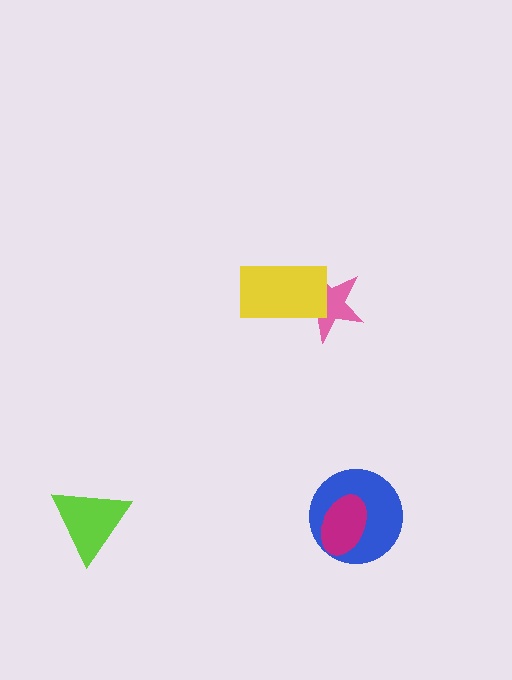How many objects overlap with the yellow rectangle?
1 object overlaps with the yellow rectangle.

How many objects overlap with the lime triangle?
0 objects overlap with the lime triangle.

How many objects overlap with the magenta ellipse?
1 object overlaps with the magenta ellipse.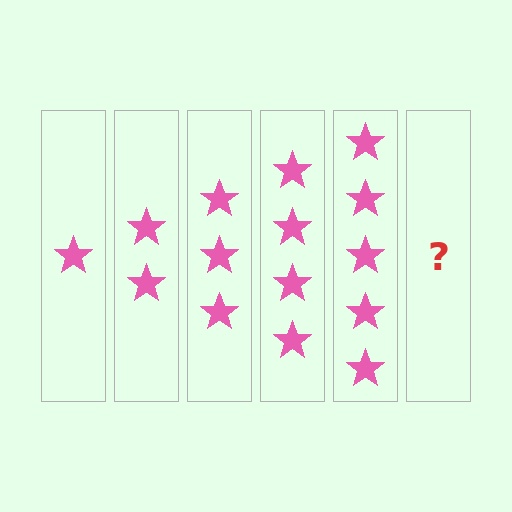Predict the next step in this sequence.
The next step is 6 stars.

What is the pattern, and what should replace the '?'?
The pattern is that each step adds one more star. The '?' should be 6 stars.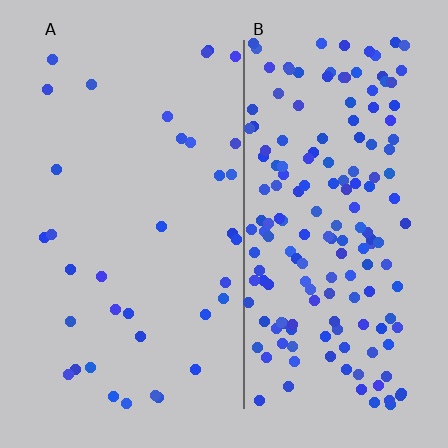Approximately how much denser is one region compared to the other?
Approximately 4.8× — region B over region A.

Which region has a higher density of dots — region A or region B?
B (the right).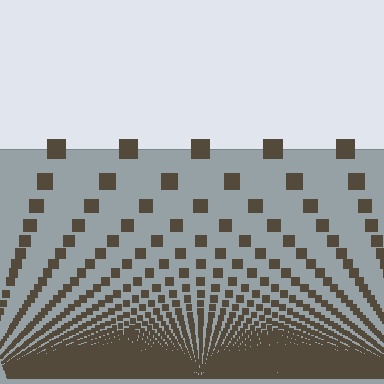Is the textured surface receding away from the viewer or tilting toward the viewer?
The surface appears to tilt toward the viewer. Texture elements get larger and sparser toward the top.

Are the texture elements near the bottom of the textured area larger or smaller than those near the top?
Smaller. The gradient is inverted — elements near the bottom are smaller and denser.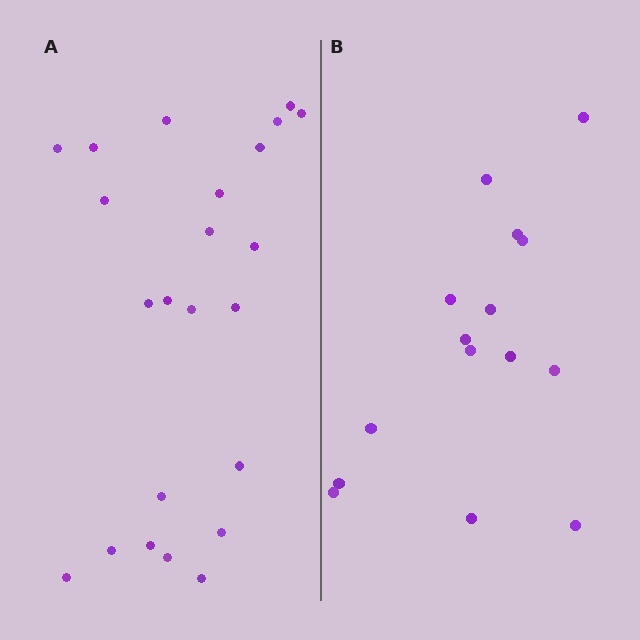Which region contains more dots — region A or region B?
Region A (the left region) has more dots.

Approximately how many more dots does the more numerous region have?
Region A has roughly 8 or so more dots than region B.